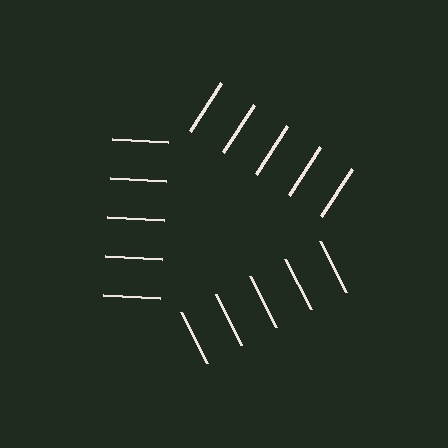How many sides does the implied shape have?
3 sides — the line-ends trace a triangle.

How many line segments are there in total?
15 — 5 along each of the 3 edges.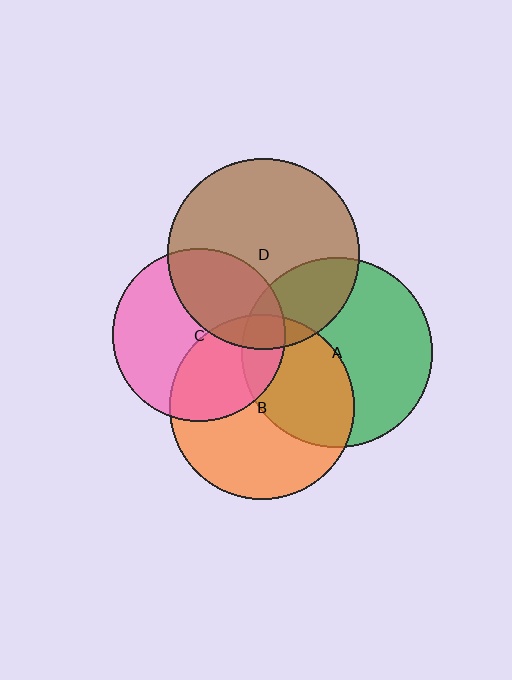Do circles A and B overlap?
Yes.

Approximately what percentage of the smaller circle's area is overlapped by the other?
Approximately 40%.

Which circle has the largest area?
Circle D (brown).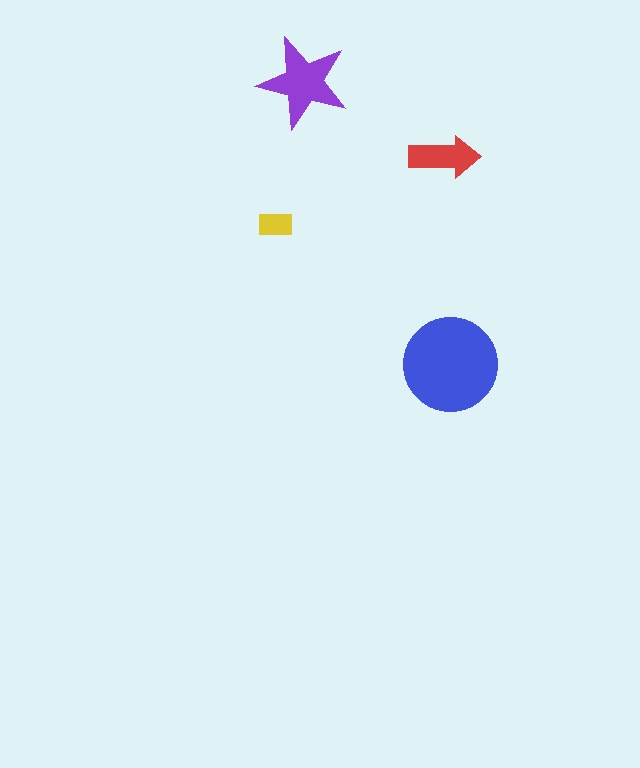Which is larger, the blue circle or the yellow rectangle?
The blue circle.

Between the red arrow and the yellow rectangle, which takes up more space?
The red arrow.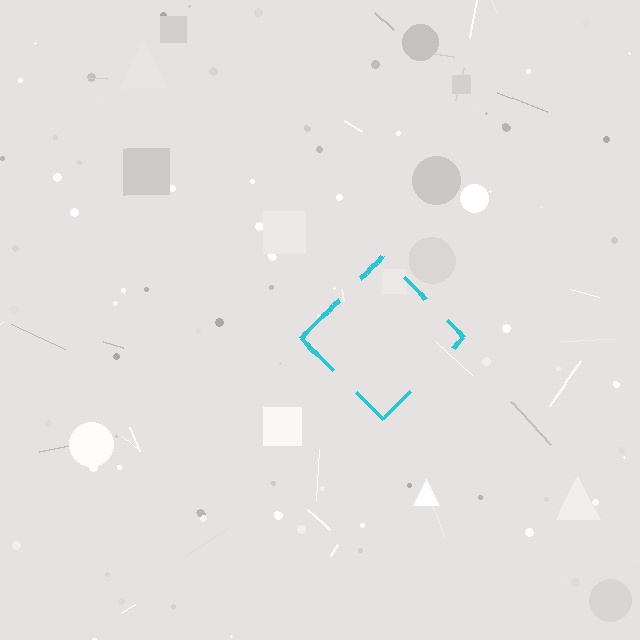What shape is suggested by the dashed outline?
The dashed outline suggests a diamond.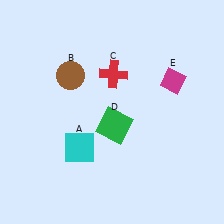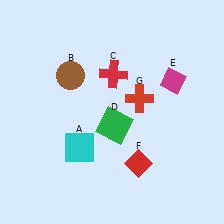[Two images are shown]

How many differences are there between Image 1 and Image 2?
There are 2 differences between the two images.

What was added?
A red diamond (F), a red cross (G) were added in Image 2.